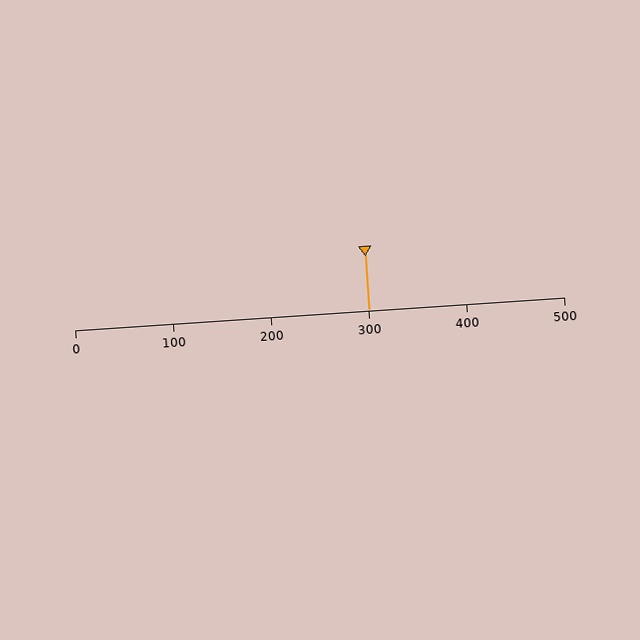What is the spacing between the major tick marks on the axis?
The major ticks are spaced 100 apart.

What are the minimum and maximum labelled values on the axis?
The axis runs from 0 to 500.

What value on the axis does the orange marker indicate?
The marker indicates approximately 300.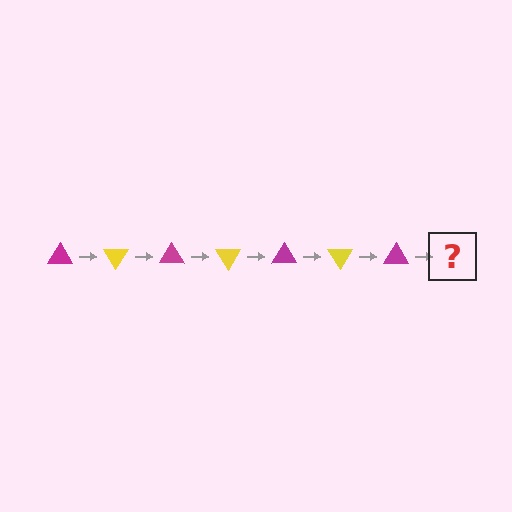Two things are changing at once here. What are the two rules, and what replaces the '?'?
The two rules are that it rotates 60 degrees each step and the color cycles through magenta and yellow. The '?' should be a yellow triangle, rotated 420 degrees from the start.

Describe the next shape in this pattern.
It should be a yellow triangle, rotated 420 degrees from the start.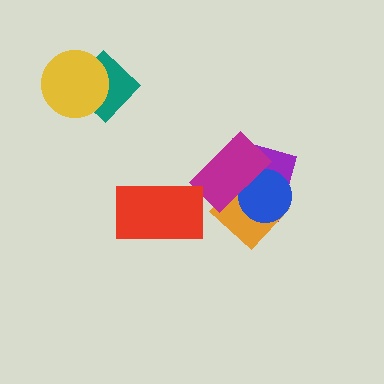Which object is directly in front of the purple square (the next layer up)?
The orange diamond is directly in front of the purple square.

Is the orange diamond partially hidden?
Yes, it is partially covered by another shape.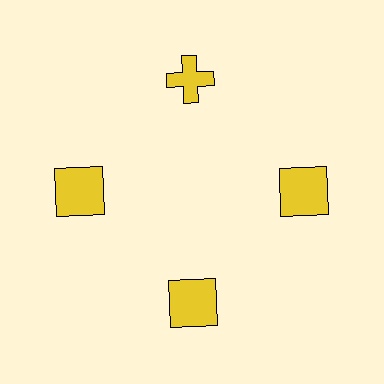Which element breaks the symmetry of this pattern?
The yellow cross at roughly the 12 o'clock position breaks the symmetry. All other shapes are yellow squares.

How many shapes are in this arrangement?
There are 4 shapes arranged in a ring pattern.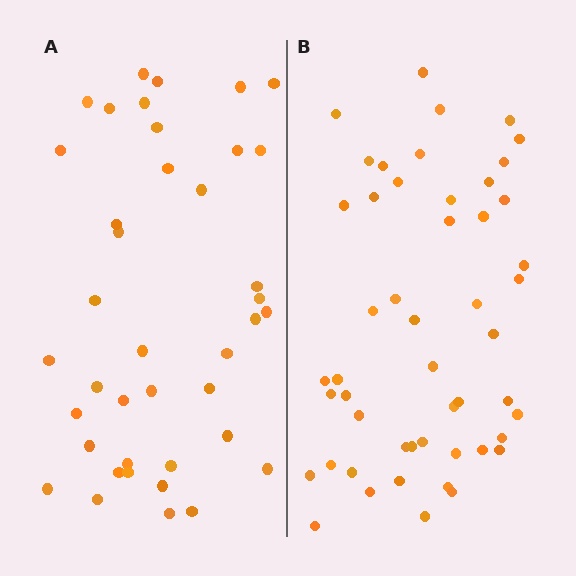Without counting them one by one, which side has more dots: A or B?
Region B (the right region) has more dots.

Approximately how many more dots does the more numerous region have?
Region B has roughly 10 or so more dots than region A.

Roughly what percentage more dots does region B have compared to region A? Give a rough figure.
About 25% more.